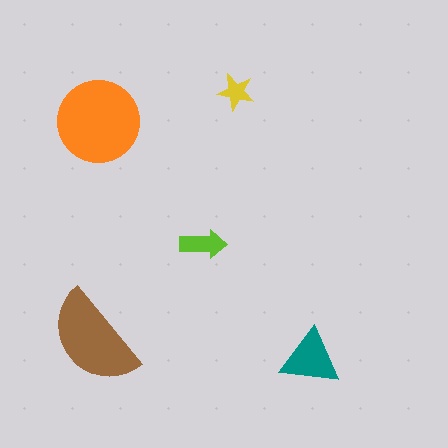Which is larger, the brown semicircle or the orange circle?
The orange circle.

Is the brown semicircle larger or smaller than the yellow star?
Larger.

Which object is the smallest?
The yellow star.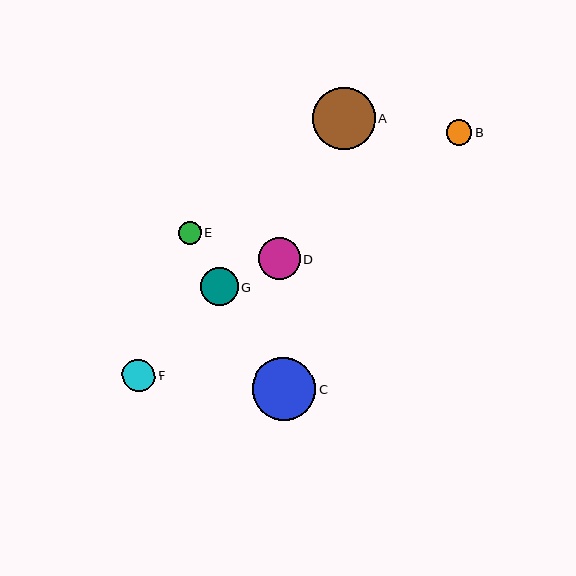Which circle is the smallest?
Circle E is the smallest with a size of approximately 23 pixels.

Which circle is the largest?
Circle C is the largest with a size of approximately 63 pixels.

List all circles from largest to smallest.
From largest to smallest: C, A, D, G, F, B, E.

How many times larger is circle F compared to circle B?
Circle F is approximately 1.3 times the size of circle B.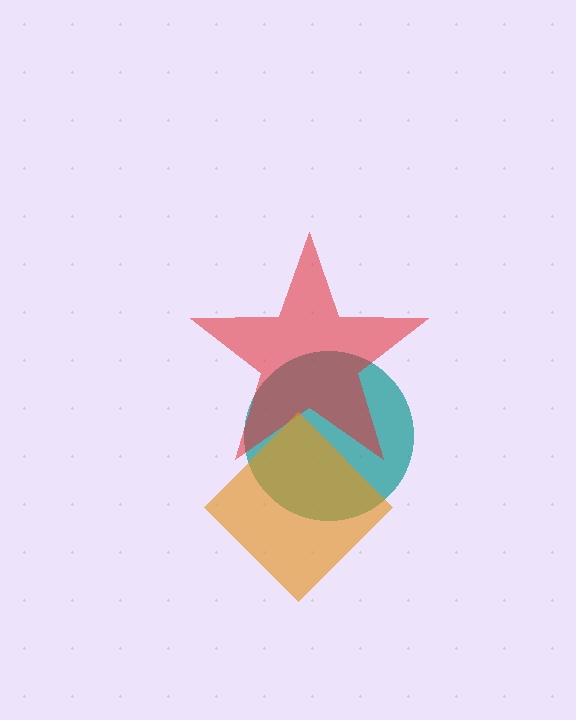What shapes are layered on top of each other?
The layered shapes are: a teal circle, a red star, an orange diamond.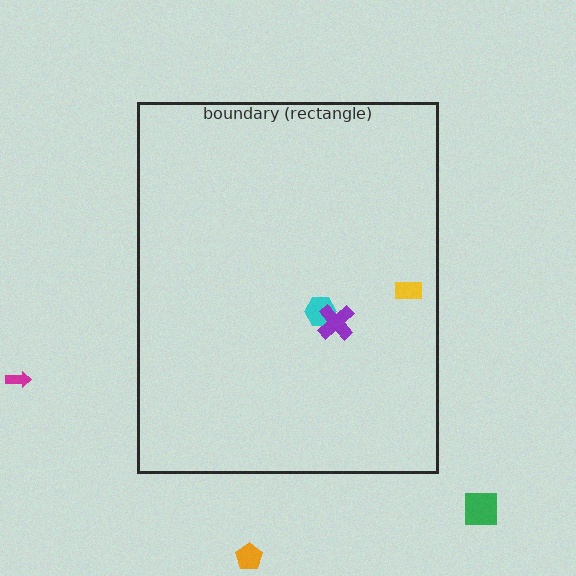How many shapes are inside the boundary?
3 inside, 3 outside.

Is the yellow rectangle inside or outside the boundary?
Inside.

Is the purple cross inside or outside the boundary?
Inside.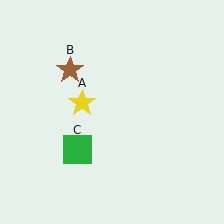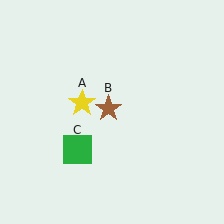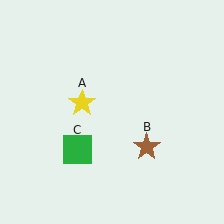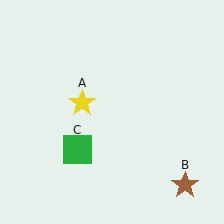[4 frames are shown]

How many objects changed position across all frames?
1 object changed position: brown star (object B).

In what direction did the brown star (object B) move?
The brown star (object B) moved down and to the right.